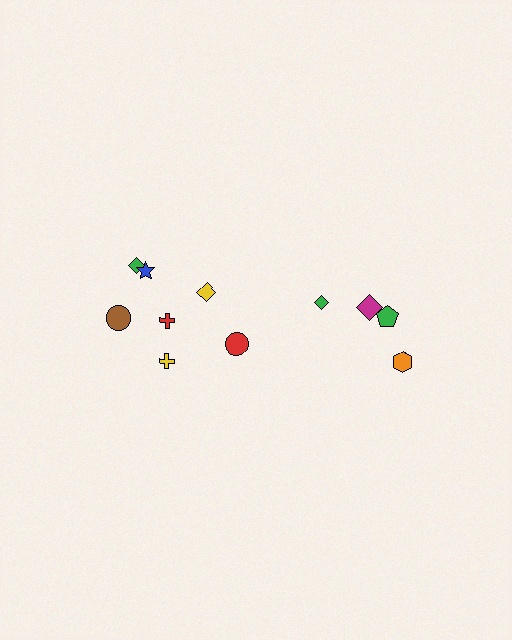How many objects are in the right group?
There are 4 objects.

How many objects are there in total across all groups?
There are 11 objects.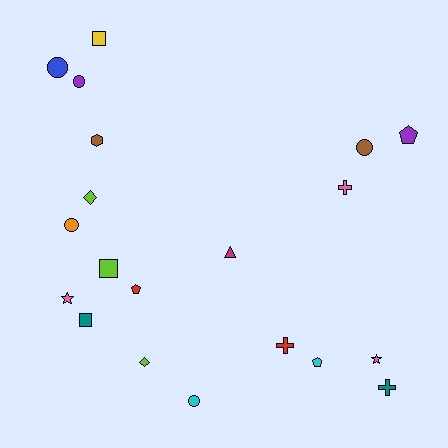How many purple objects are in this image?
There are 2 purple objects.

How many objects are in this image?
There are 20 objects.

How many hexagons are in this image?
There is 1 hexagon.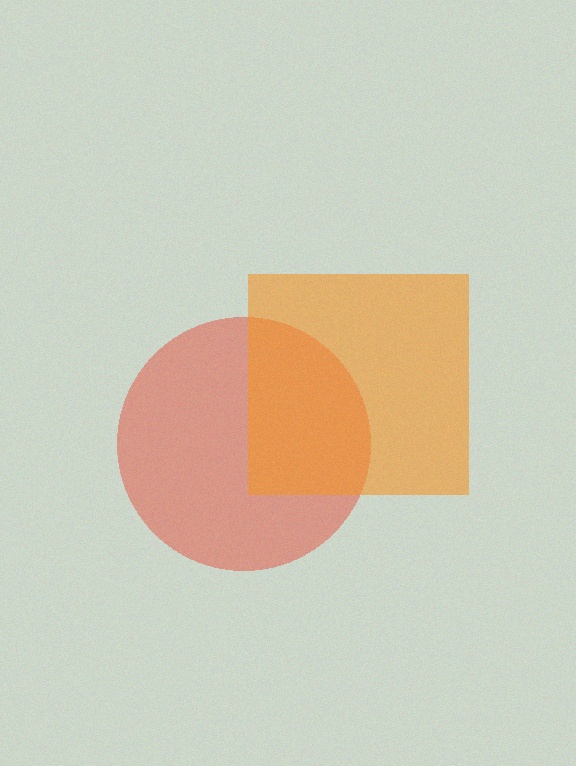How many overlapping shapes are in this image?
There are 2 overlapping shapes in the image.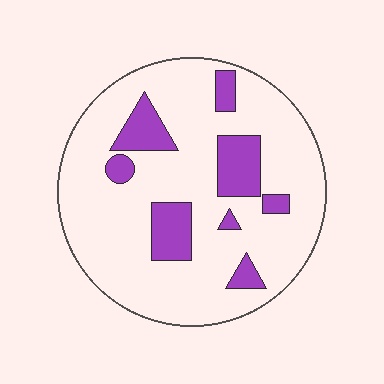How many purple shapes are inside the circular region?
8.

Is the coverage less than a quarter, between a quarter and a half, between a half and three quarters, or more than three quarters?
Less than a quarter.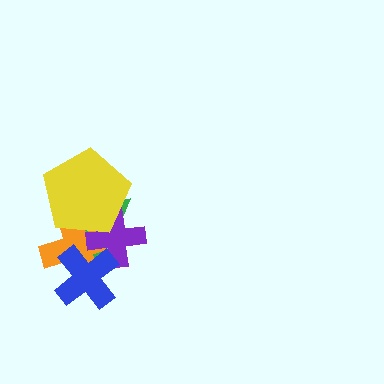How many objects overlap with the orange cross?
4 objects overlap with the orange cross.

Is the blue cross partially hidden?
No, no other shape covers it.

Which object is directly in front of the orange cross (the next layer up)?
The purple cross is directly in front of the orange cross.